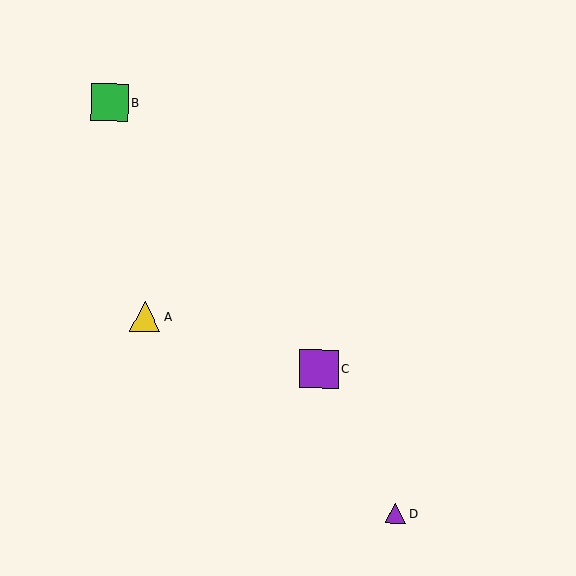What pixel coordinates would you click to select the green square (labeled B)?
Click at (109, 103) to select the green square B.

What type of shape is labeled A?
Shape A is a yellow triangle.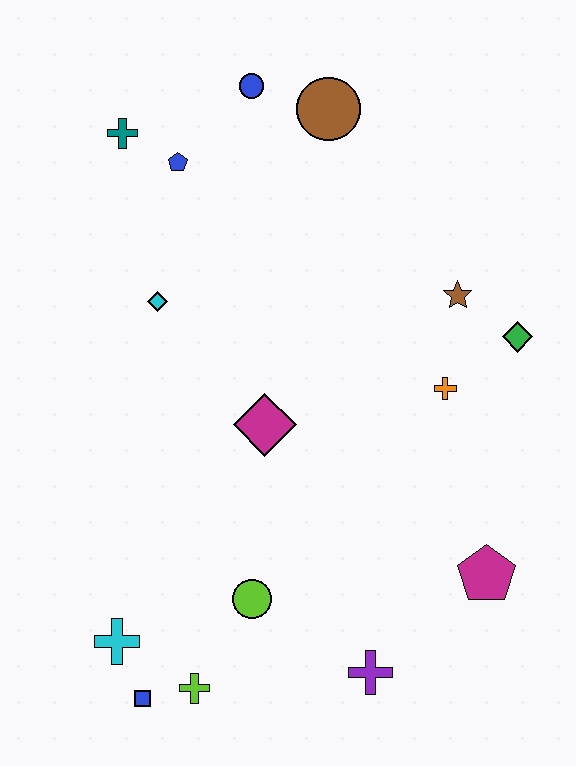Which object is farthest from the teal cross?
The purple cross is farthest from the teal cross.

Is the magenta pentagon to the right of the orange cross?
Yes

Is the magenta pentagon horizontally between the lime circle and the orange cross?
No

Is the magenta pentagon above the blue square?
Yes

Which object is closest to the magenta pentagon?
The purple cross is closest to the magenta pentagon.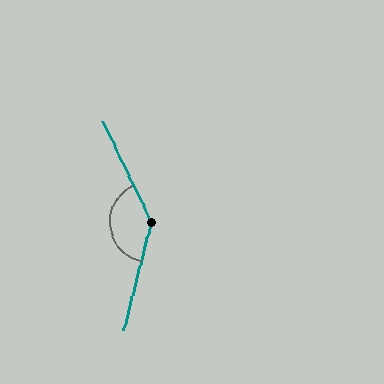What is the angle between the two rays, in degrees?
Approximately 140 degrees.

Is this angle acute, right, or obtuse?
It is obtuse.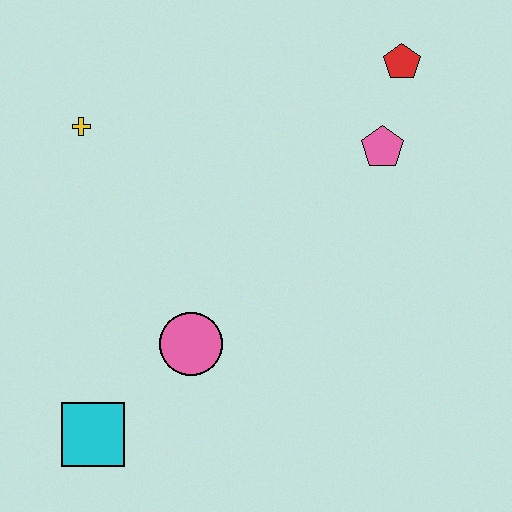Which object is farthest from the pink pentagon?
The cyan square is farthest from the pink pentagon.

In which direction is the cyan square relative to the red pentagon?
The cyan square is below the red pentagon.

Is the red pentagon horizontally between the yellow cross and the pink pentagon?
No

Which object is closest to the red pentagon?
The pink pentagon is closest to the red pentagon.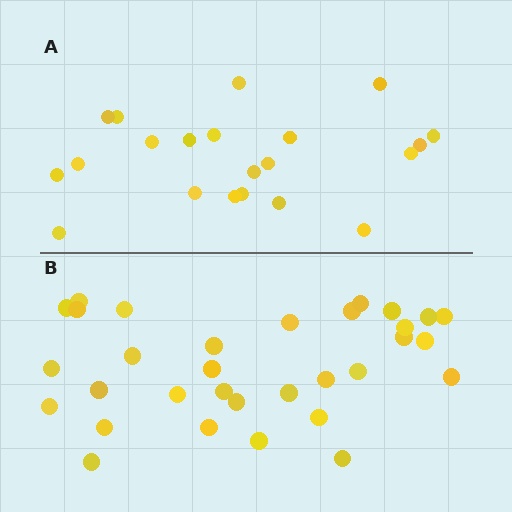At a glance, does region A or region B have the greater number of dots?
Region B (the bottom region) has more dots.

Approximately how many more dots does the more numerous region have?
Region B has roughly 12 or so more dots than region A.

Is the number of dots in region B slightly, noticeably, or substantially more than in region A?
Region B has substantially more. The ratio is roughly 1.5 to 1.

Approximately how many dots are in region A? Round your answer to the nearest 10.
About 20 dots. (The exact count is 21, which rounds to 20.)